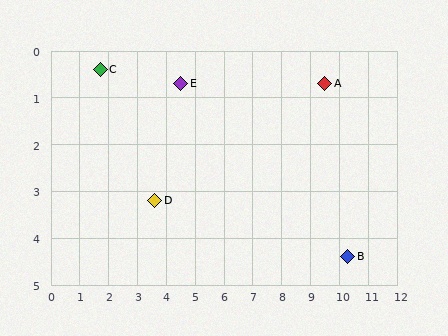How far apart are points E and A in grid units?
Points E and A are about 5.0 grid units apart.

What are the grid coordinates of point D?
Point D is at approximately (3.6, 3.2).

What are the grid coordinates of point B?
Point B is at approximately (10.3, 4.4).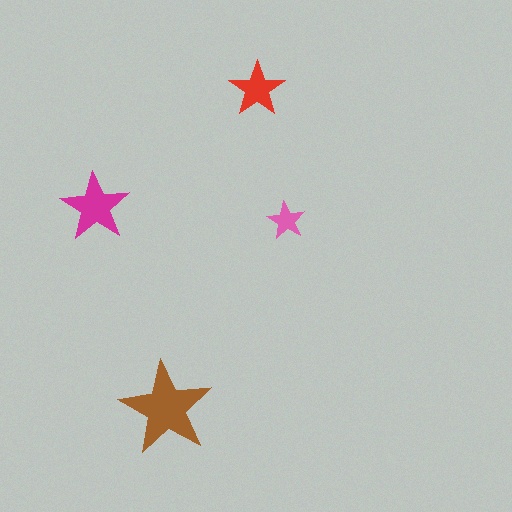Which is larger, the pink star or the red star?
The red one.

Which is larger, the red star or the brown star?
The brown one.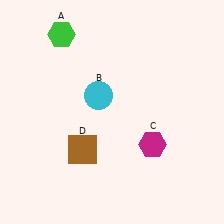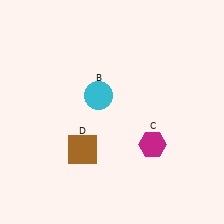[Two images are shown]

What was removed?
The green hexagon (A) was removed in Image 2.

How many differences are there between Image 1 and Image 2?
There is 1 difference between the two images.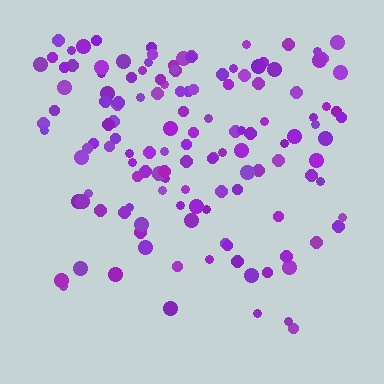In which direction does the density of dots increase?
From bottom to top, with the top side densest.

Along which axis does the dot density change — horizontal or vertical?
Vertical.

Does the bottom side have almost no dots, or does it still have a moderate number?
Still a moderate number, just noticeably fewer than the top.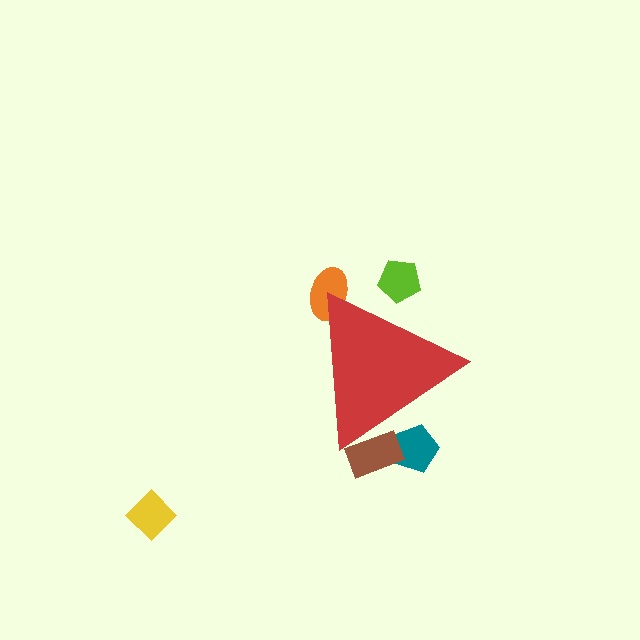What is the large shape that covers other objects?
A red triangle.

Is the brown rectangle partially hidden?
Yes, the brown rectangle is partially hidden behind the red triangle.